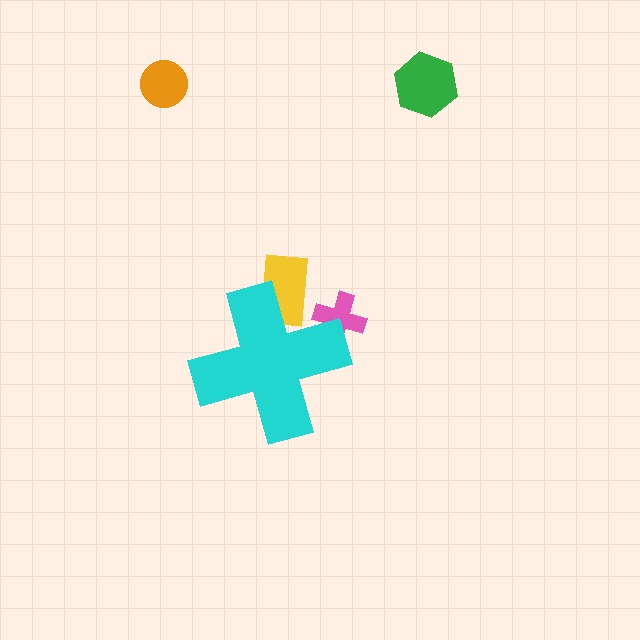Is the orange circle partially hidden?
No, the orange circle is fully visible.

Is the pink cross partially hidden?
Yes, the pink cross is partially hidden behind the cyan cross.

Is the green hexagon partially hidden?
No, the green hexagon is fully visible.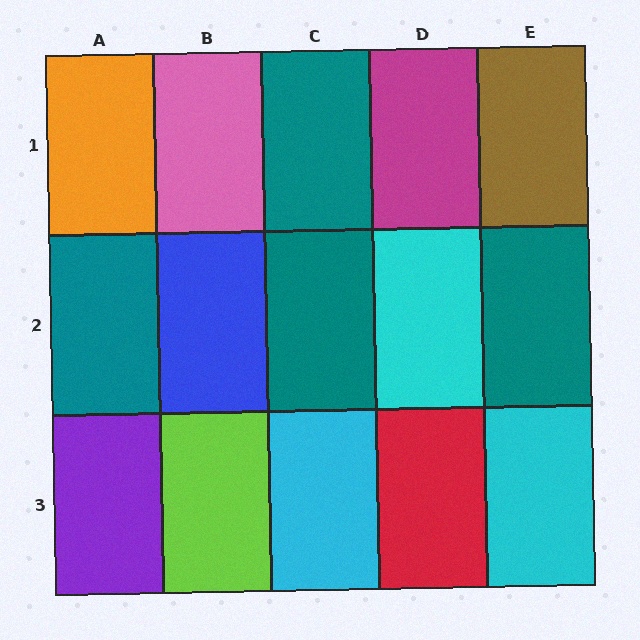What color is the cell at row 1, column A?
Orange.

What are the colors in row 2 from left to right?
Teal, blue, teal, cyan, teal.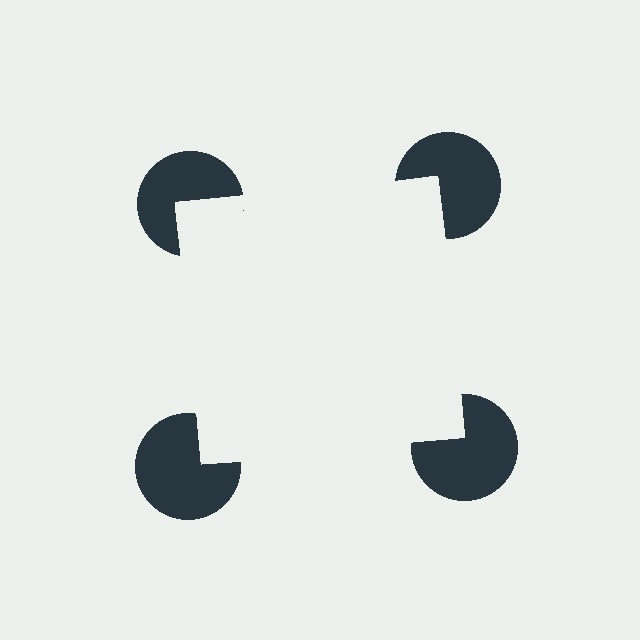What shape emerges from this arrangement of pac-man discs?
An illusory square — its edges are inferred from the aligned wedge cuts in the pac-man discs, not physically drawn.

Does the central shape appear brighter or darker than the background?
It typically appears slightly brighter than the background, even though no actual brightness change is drawn.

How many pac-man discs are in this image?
There are 4 — one at each vertex of the illusory square.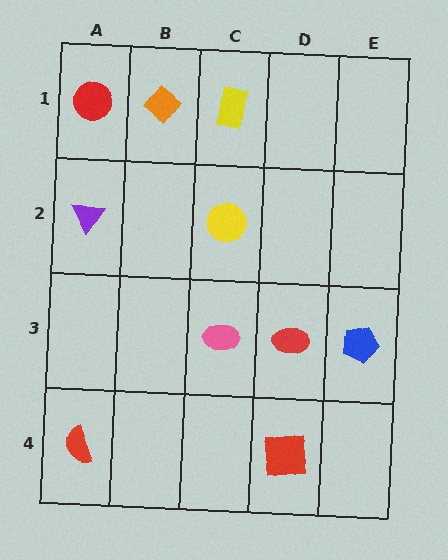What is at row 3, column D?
A red ellipse.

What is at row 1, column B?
An orange diamond.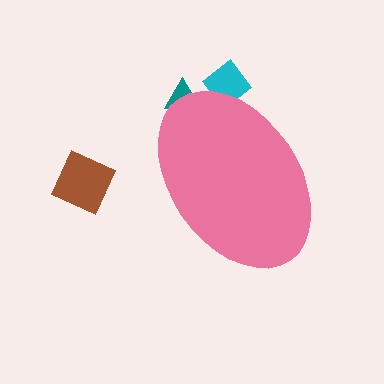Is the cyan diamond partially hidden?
Yes, the cyan diamond is partially hidden behind the pink ellipse.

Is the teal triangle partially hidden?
Yes, the teal triangle is partially hidden behind the pink ellipse.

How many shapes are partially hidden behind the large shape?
2 shapes are partially hidden.